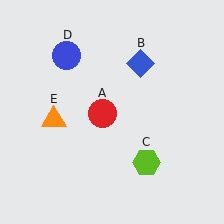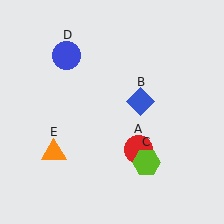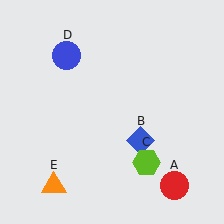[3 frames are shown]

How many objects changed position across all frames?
3 objects changed position: red circle (object A), blue diamond (object B), orange triangle (object E).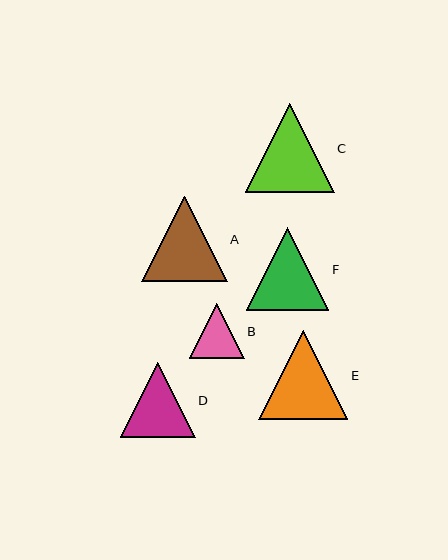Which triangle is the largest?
Triangle E is the largest with a size of approximately 90 pixels.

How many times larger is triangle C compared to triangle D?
Triangle C is approximately 1.2 times the size of triangle D.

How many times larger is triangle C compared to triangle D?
Triangle C is approximately 1.2 times the size of triangle D.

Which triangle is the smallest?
Triangle B is the smallest with a size of approximately 55 pixels.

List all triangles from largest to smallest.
From largest to smallest: E, C, A, F, D, B.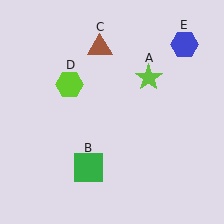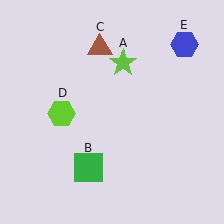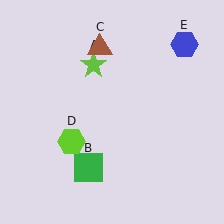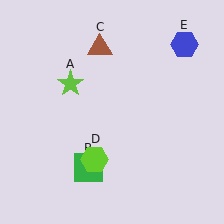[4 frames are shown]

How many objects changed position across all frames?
2 objects changed position: lime star (object A), lime hexagon (object D).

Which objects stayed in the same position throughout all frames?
Green square (object B) and brown triangle (object C) and blue hexagon (object E) remained stationary.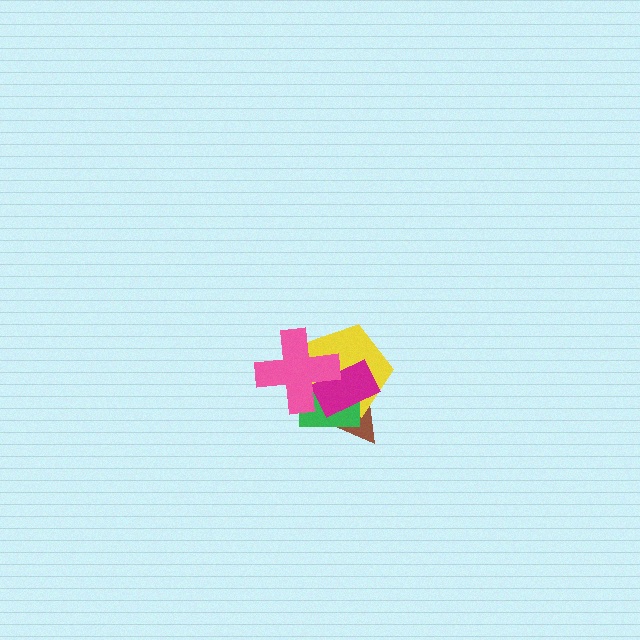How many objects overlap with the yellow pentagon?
4 objects overlap with the yellow pentagon.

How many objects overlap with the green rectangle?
4 objects overlap with the green rectangle.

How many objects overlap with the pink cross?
3 objects overlap with the pink cross.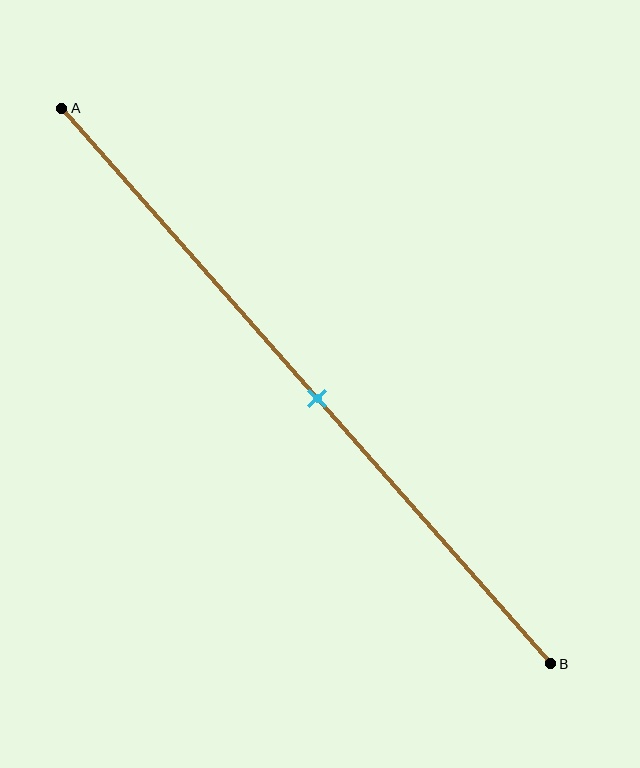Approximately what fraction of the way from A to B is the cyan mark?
The cyan mark is approximately 50% of the way from A to B.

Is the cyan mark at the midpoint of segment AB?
Yes, the mark is approximately at the midpoint.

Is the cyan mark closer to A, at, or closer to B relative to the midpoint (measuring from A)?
The cyan mark is approximately at the midpoint of segment AB.